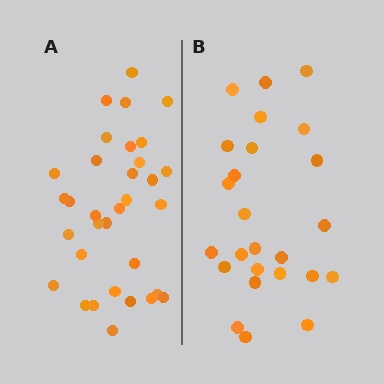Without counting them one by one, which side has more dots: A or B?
Region A (the left region) has more dots.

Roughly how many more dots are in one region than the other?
Region A has roughly 8 or so more dots than region B.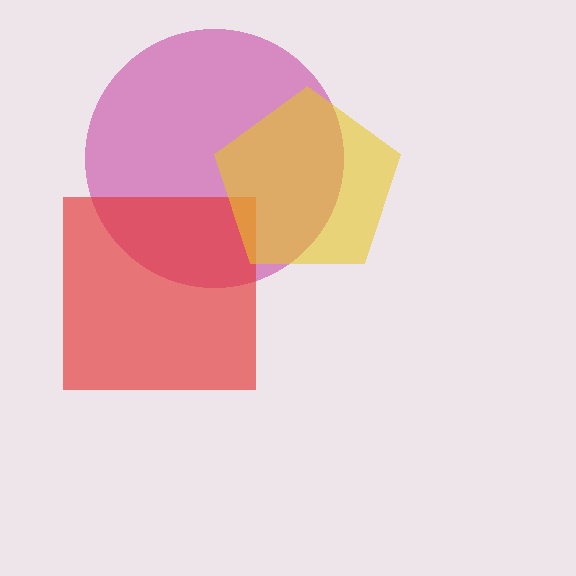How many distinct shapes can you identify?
There are 3 distinct shapes: a magenta circle, a red square, a yellow pentagon.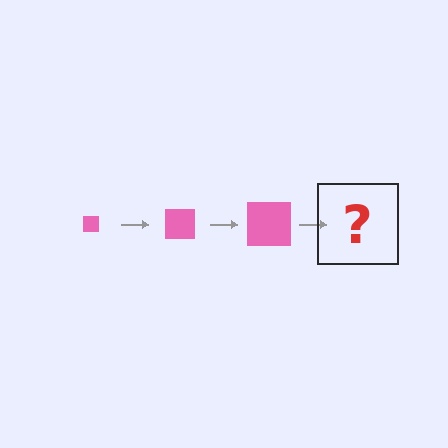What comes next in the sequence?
The next element should be a pink square, larger than the previous one.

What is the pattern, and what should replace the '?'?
The pattern is that the square gets progressively larger each step. The '?' should be a pink square, larger than the previous one.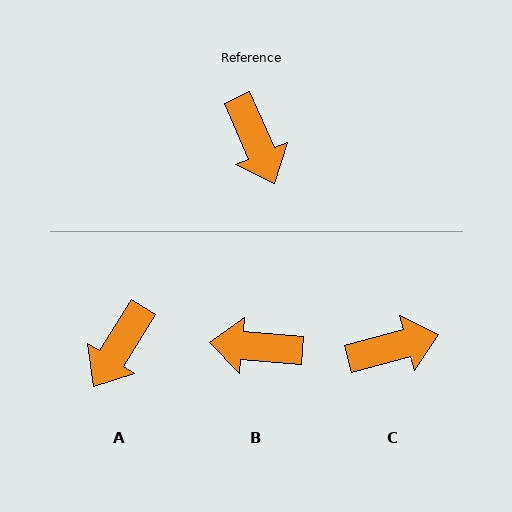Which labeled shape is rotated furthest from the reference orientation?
B, about 118 degrees away.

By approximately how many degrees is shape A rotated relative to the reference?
Approximately 56 degrees clockwise.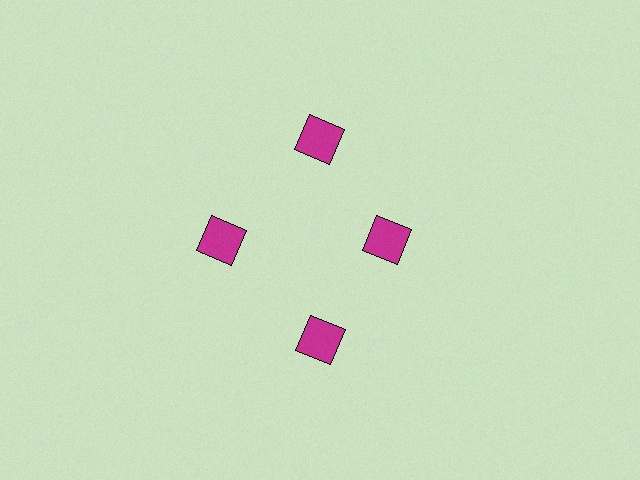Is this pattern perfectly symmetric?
No. The 4 magenta squares are arranged in a ring, but one element near the 3 o'clock position is pulled inward toward the center, breaking the 4-fold rotational symmetry.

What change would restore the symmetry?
The symmetry would be restored by moving it outward, back onto the ring so that all 4 squares sit at equal angles and equal distance from the center.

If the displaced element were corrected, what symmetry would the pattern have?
It would have 4-fold rotational symmetry — the pattern would map onto itself every 90 degrees.